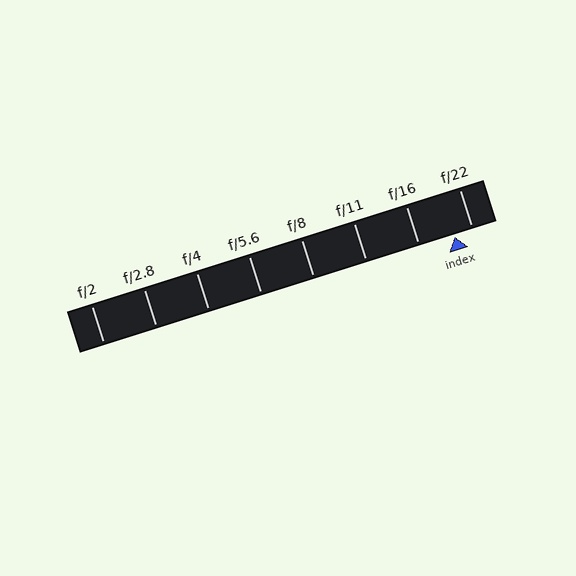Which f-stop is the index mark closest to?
The index mark is closest to f/22.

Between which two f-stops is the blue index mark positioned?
The index mark is between f/16 and f/22.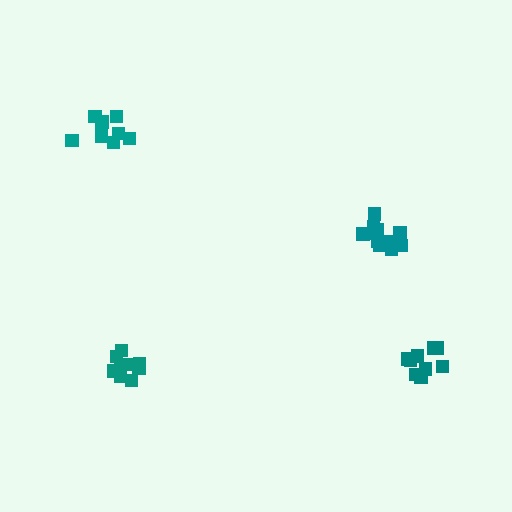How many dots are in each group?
Group 1: 9 dots, Group 2: 9 dots, Group 3: 11 dots, Group 4: 9 dots (38 total).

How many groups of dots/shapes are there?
There are 4 groups.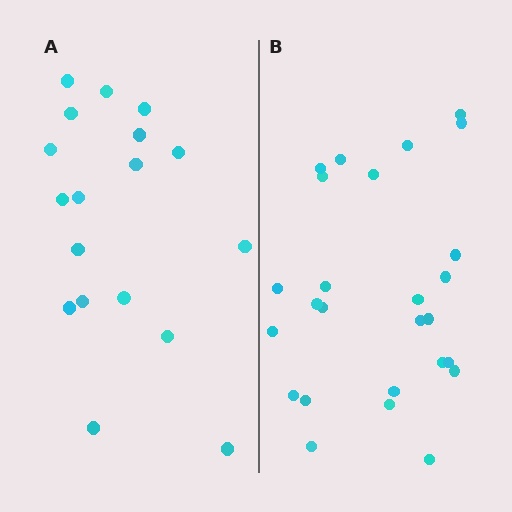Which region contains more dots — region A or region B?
Region B (the right region) has more dots.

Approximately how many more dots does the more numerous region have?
Region B has roughly 8 or so more dots than region A.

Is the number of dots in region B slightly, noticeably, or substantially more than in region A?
Region B has noticeably more, but not dramatically so. The ratio is roughly 1.4 to 1.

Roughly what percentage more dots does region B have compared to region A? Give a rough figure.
About 45% more.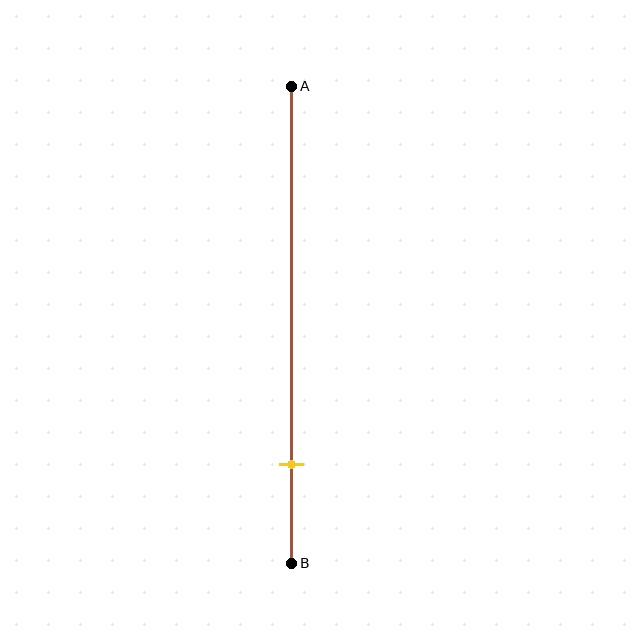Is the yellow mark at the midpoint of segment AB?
No, the mark is at about 80% from A, not at the 50% midpoint.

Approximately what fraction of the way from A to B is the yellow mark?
The yellow mark is approximately 80% of the way from A to B.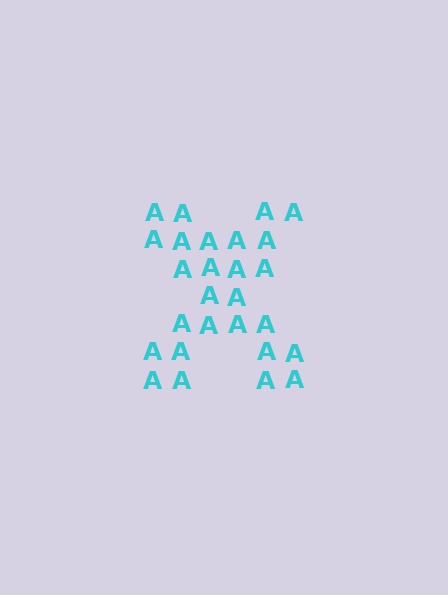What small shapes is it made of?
It is made of small letter A's.